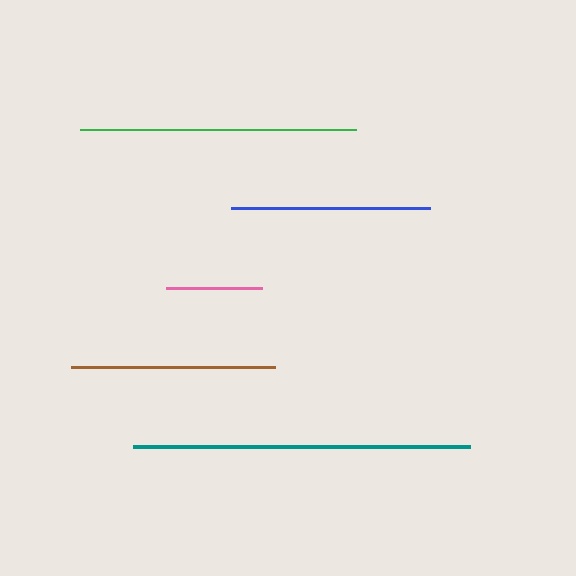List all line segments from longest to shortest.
From longest to shortest: teal, green, brown, blue, pink.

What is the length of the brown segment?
The brown segment is approximately 204 pixels long.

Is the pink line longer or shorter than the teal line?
The teal line is longer than the pink line.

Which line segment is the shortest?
The pink line is the shortest at approximately 95 pixels.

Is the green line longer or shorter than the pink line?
The green line is longer than the pink line.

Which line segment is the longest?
The teal line is the longest at approximately 337 pixels.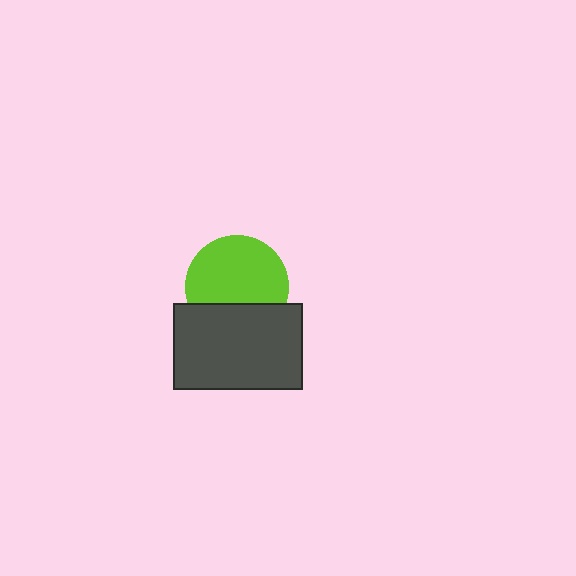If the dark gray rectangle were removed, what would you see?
You would see the complete lime circle.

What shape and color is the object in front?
The object in front is a dark gray rectangle.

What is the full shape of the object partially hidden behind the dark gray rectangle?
The partially hidden object is a lime circle.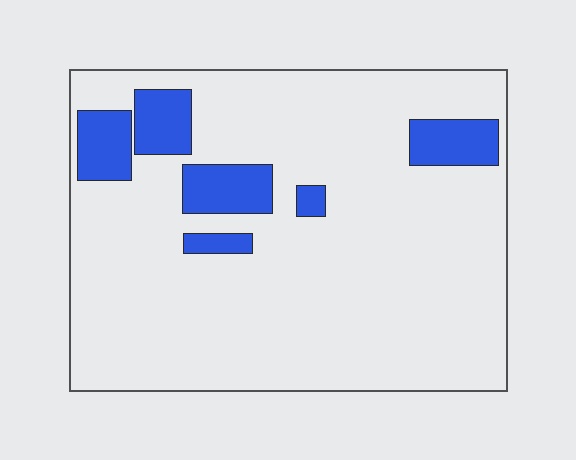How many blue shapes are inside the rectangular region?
6.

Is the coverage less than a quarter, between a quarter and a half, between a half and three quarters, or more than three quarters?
Less than a quarter.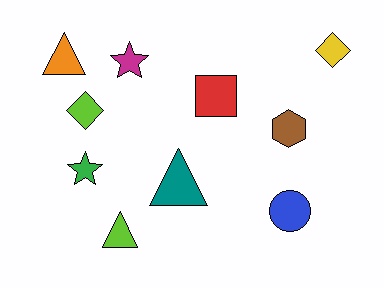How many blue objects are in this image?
There is 1 blue object.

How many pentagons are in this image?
There are no pentagons.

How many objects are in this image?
There are 10 objects.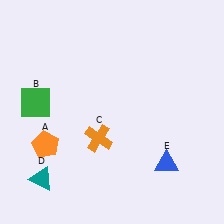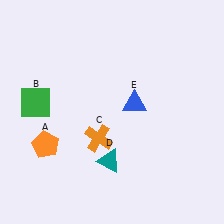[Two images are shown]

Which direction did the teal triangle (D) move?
The teal triangle (D) moved right.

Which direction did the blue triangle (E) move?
The blue triangle (E) moved up.